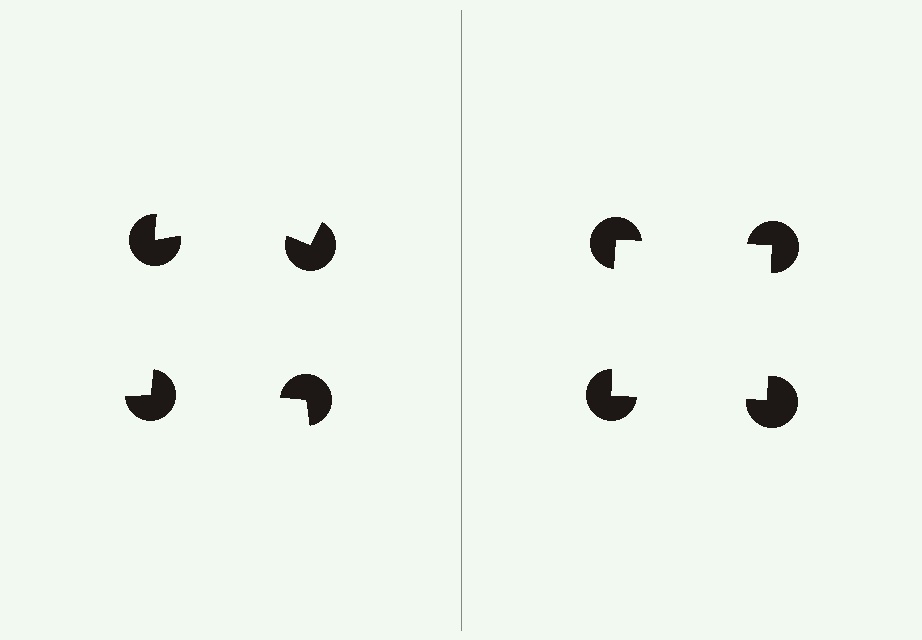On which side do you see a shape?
An illusory square appears on the right side. On the left side the wedge cuts are rotated, so no coherent shape forms.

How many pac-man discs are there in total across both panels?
8 — 4 on each side.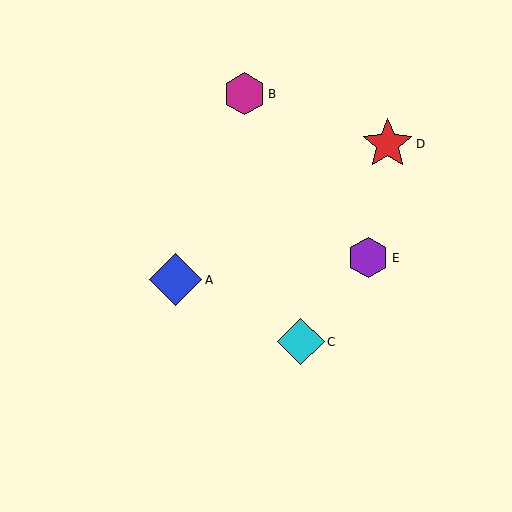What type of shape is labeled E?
Shape E is a purple hexagon.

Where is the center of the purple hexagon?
The center of the purple hexagon is at (368, 258).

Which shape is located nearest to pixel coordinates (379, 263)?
The purple hexagon (labeled E) at (368, 258) is nearest to that location.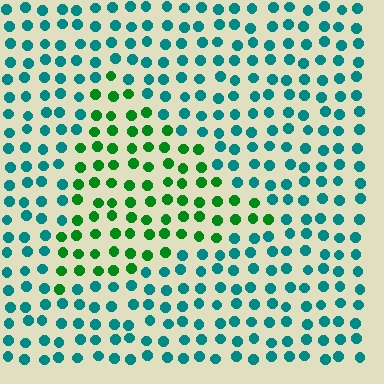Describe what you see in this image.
The image is filled with small teal elements in a uniform arrangement. A triangle-shaped region is visible where the elements are tinted to a slightly different hue, forming a subtle color boundary.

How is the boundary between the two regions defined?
The boundary is defined purely by a slight shift in hue (about 49 degrees). Spacing, size, and orientation are identical on both sides.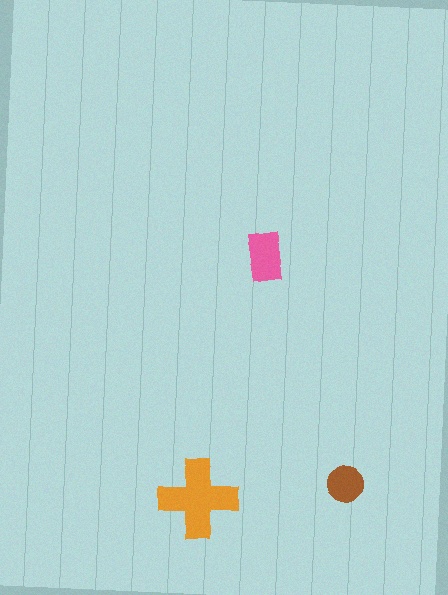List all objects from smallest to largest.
The brown circle, the pink rectangle, the orange cross.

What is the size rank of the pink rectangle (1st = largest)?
2nd.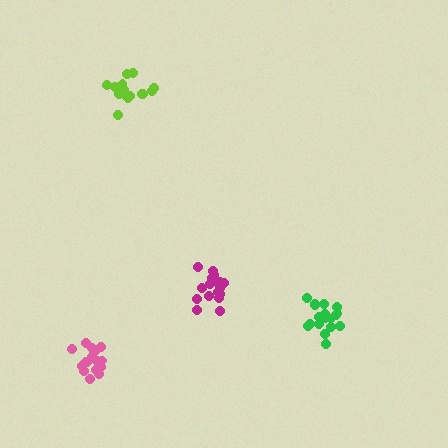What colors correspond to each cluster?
The clusters are colored: magenta, green, pink, lime.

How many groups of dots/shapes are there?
There are 4 groups.